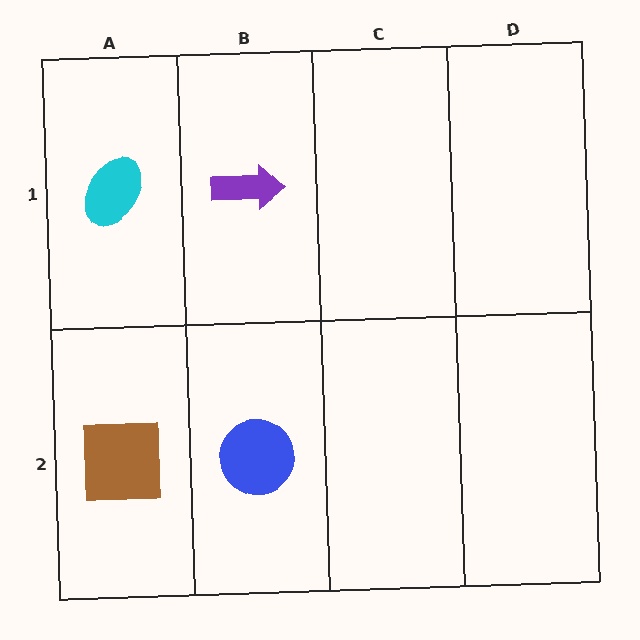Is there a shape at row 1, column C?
No, that cell is empty.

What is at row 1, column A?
A cyan ellipse.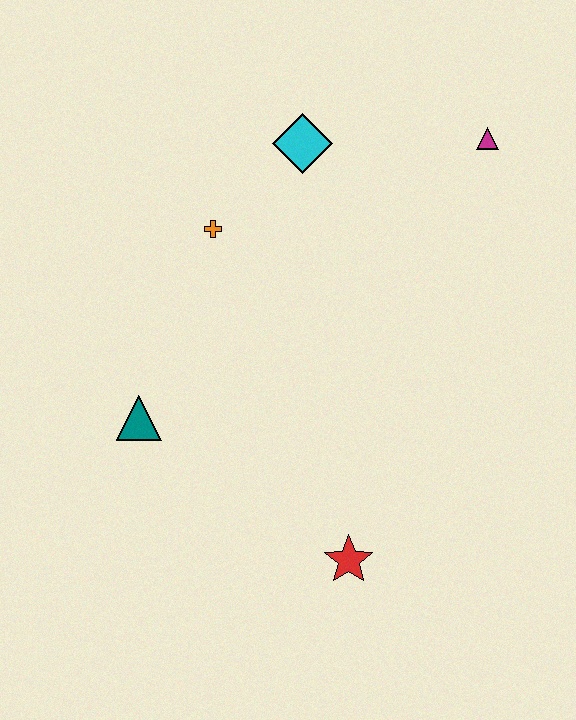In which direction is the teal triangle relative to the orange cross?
The teal triangle is below the orange cross.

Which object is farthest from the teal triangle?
The magenta triangle is farthest from the teal triangle.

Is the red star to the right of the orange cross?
Yes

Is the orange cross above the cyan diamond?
No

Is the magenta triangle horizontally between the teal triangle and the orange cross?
No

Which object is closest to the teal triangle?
The orange cross is closest to the teal triangle.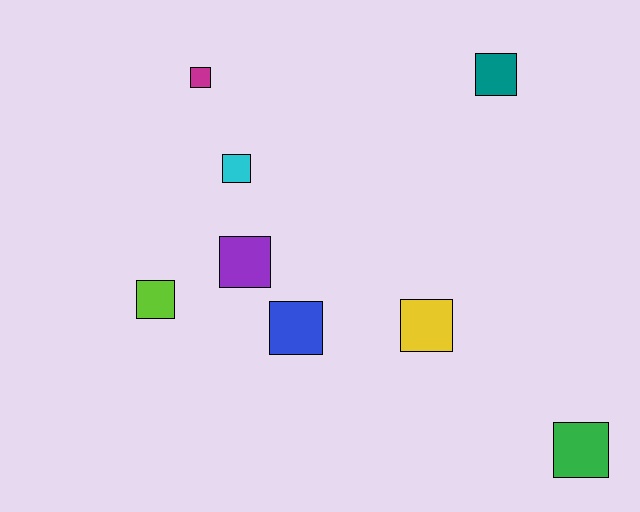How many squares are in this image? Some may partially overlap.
There are 8 squares.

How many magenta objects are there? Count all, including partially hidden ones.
There is 1 magenta object.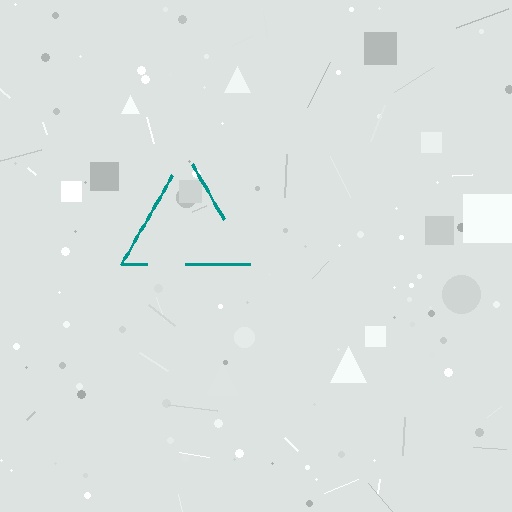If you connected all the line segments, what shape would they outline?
They would outline a triangle.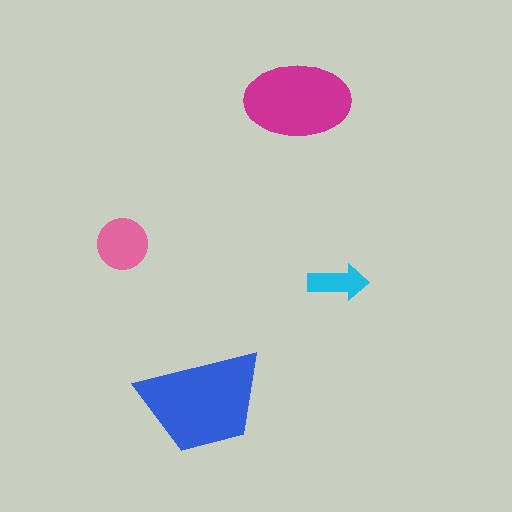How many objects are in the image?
There are 4 objects in the image.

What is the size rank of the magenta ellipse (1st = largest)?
2nd.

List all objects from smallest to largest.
The cyan arrow, the pink circle, the magenta ellipse, the blue trapezoid.